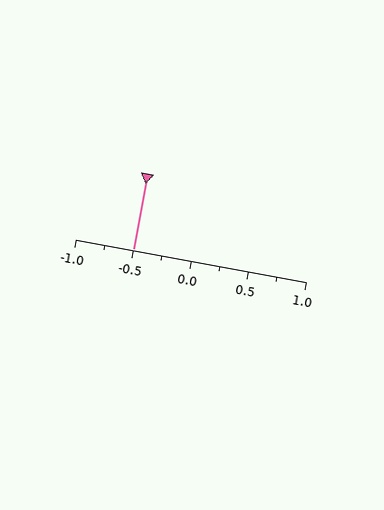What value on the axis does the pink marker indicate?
The marker indicates approximately -0.5.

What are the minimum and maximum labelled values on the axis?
The axis runs from -1.0 to 1.0.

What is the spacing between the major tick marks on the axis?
The major ticks are spaced 0.5 apart.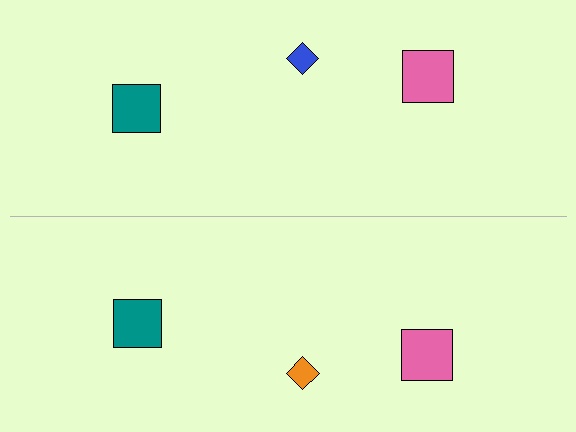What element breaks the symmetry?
The orange diamond on the bottom side breaks the symmetry — its mirror counterpart is blue.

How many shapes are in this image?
There are 6 shapes in this image.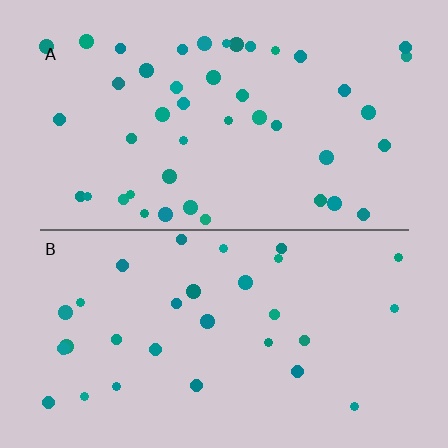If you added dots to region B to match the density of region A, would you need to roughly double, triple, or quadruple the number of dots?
Approximately double.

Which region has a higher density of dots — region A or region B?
A (the top).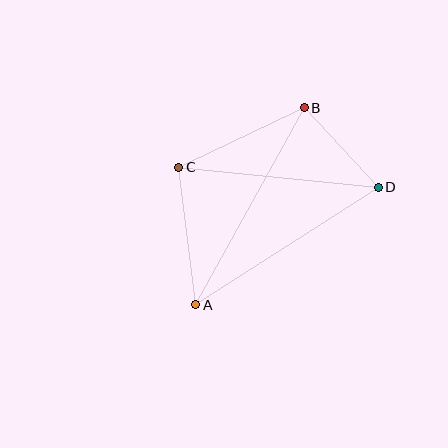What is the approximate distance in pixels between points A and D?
The distance between A and D is approximately 217 pixels.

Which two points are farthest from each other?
Points A and B are farthest from each other.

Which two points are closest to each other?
Points B and D are closest to each other.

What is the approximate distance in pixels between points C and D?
The distance between C and D is approximately 200 pixels.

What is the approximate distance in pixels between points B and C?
The distance between B and C is approximately 139 pixels.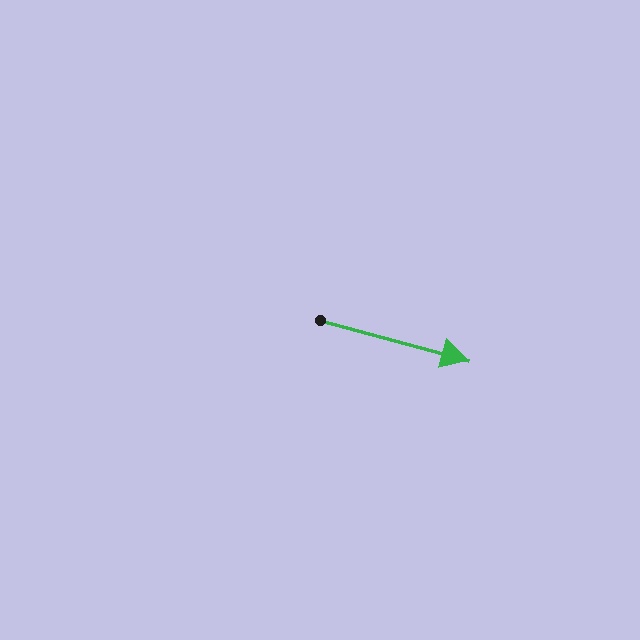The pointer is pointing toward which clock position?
Roughly 4 o'clock.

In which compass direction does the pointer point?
East.